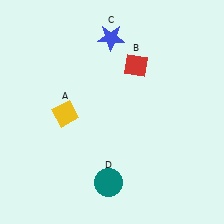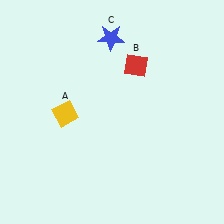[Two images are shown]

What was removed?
The teal circle (D) was removed in Image 2.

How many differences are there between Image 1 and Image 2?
There is 1 difference between the two images.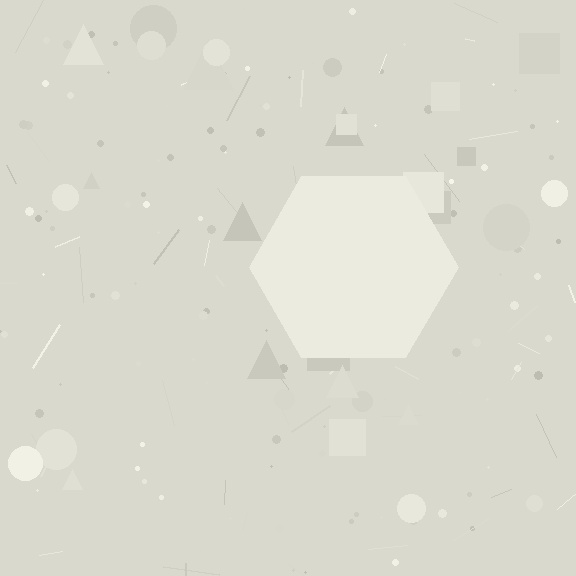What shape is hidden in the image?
A hexagon is hidden in the image.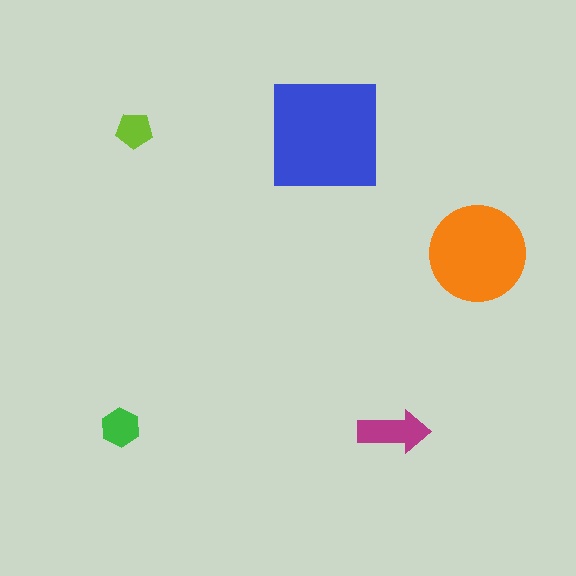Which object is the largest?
The blue square.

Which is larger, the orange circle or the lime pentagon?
The orange circle.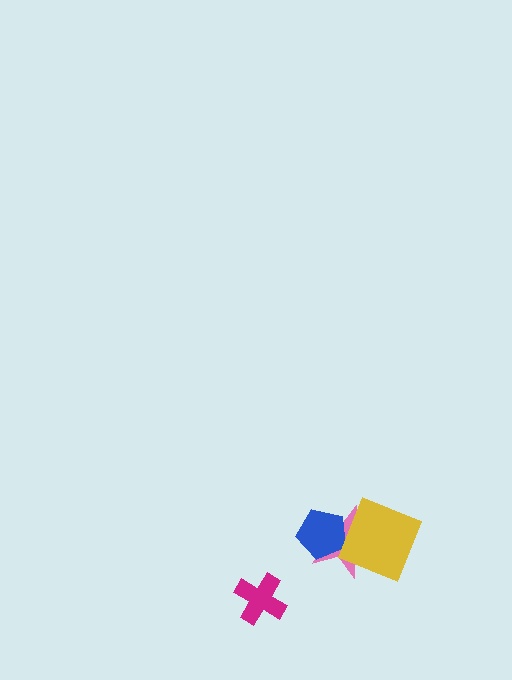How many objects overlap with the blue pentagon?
1 object overlaps with the blue pentagon.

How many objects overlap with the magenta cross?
0 objects overlap with the magenta cross.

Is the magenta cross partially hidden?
No, no other shape covers it.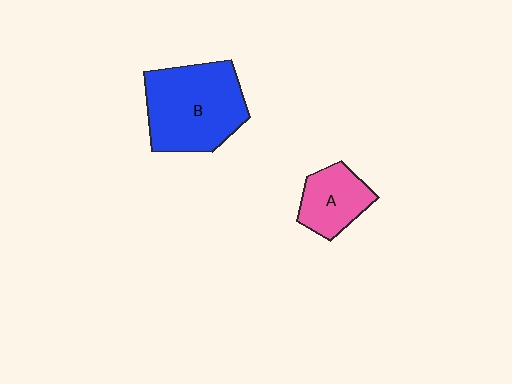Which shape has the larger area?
Shape B (blue).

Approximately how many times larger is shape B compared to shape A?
Approximately 2.0 times.